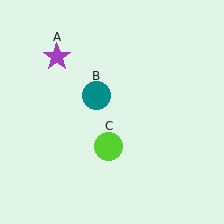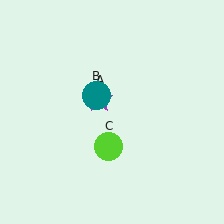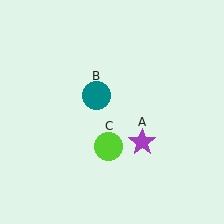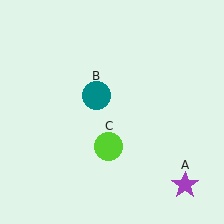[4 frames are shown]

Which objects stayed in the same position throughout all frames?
Teal circle (object B) and lime circle (object C) remained stationary.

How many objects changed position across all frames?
1 object changed position: purple star (object A).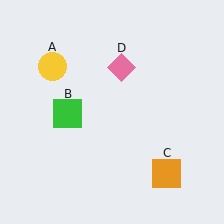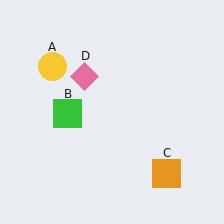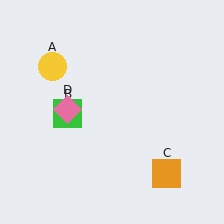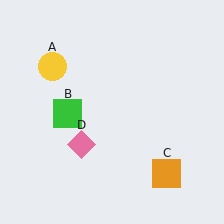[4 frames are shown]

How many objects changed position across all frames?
1 object changed position: pink diamond (object D).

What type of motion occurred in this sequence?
The pink diamond (object D) rotated counterclockwise around the center of the scene.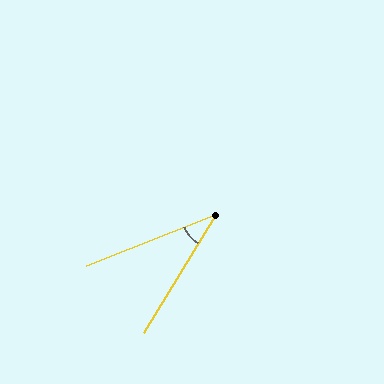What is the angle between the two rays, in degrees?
Approximately 37 degrees.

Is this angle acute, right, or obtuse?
It is acute.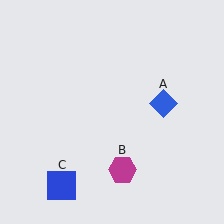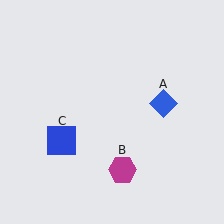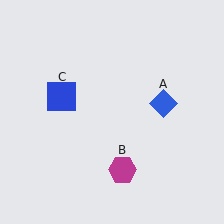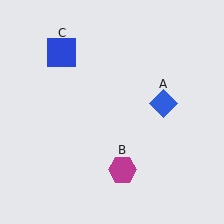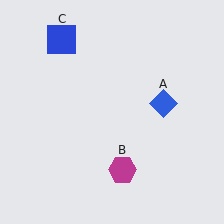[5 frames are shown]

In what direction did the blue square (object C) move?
The blue square (object C) moved up.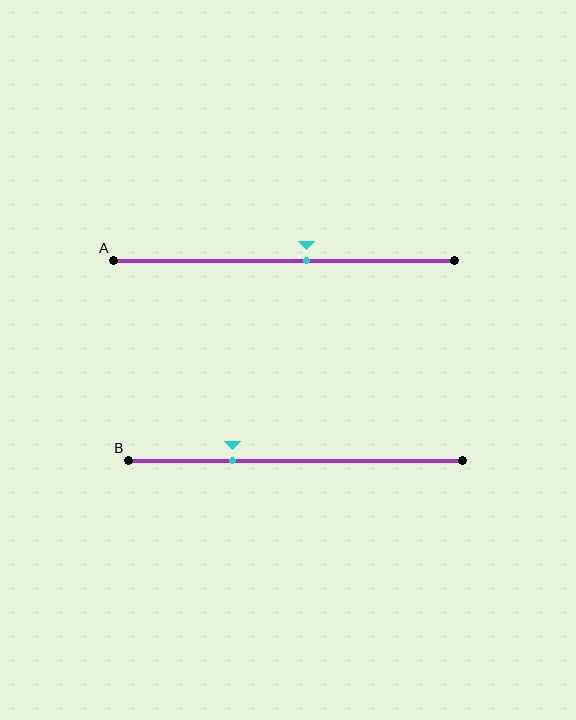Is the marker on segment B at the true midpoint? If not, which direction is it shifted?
No, the marker on segment B is shifted to the left by about 19% of the segment length.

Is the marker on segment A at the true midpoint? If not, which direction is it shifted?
No, the marker on segment A is shifted to the right by about 7% of the segment length.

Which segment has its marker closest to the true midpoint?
Segment A has its marker closest to the true midpoint.